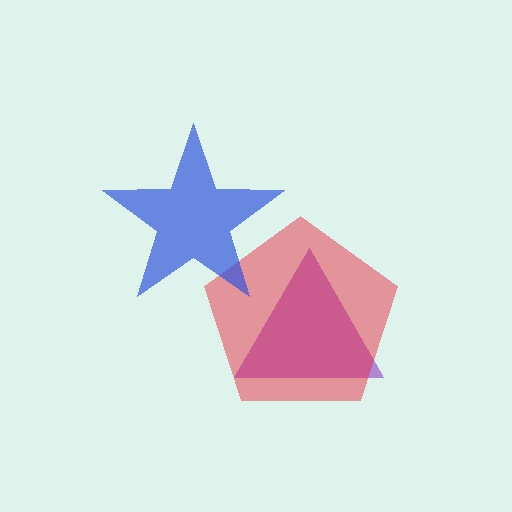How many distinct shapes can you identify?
There are 3 distinct shapes: a purple triangle, a red pentagon, a blue star.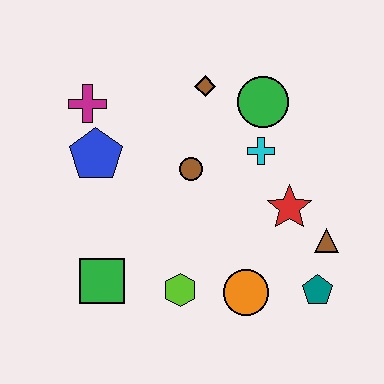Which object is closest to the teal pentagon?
The brown triangle is closest to the teal pentagon.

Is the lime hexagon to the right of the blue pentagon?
Yes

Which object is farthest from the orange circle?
The magenta cross is farthest from the orange circle.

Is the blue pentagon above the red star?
Yes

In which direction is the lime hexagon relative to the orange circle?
The lime hexagon is to the left of the orange circle.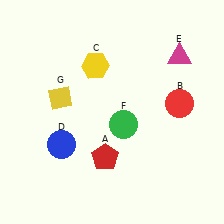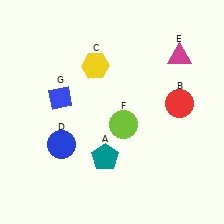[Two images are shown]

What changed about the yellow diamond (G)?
In Image 1, G is yellow. In Image 2, it changed to blue.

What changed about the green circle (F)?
In Image 1, F is green. In Image 2, it changed to lime.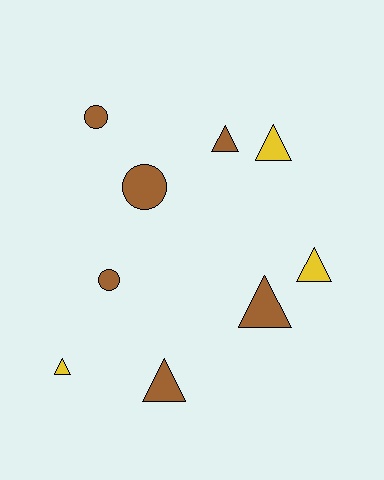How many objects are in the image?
There are 9 objects.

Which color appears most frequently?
Brown, with 6 objects.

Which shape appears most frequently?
Triangle, with 6 objects.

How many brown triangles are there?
There are 3 brown triangles.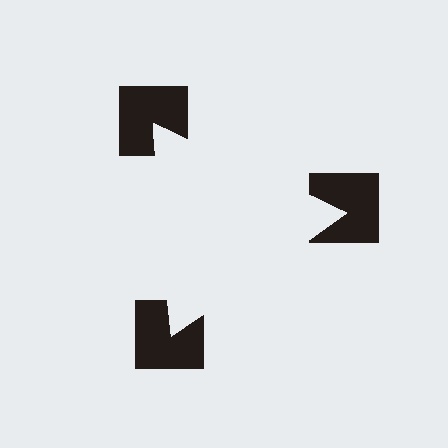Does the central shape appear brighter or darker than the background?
It typically appears slightly brighter than the background, even though no actual brightness change is drawn.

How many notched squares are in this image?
There are 3 — one at each vertex of the illusory triangle.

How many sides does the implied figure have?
3 sides.